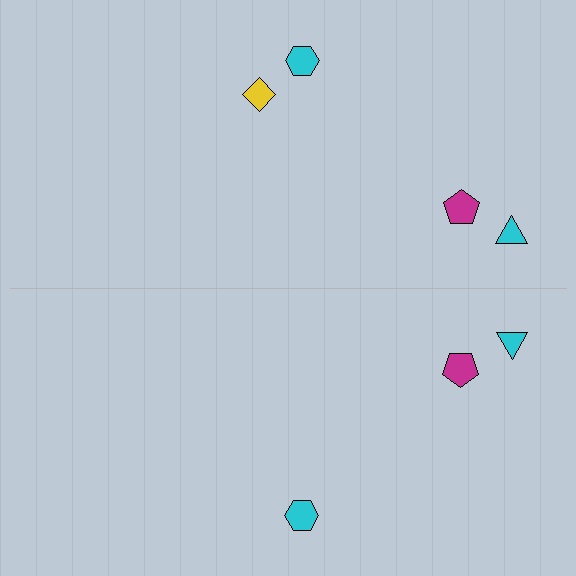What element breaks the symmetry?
A yellow diamond is missing from the bottom side.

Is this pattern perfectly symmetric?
No, the pattern is not perfectly symmetric. A yellow diamond is missing from the bottom side.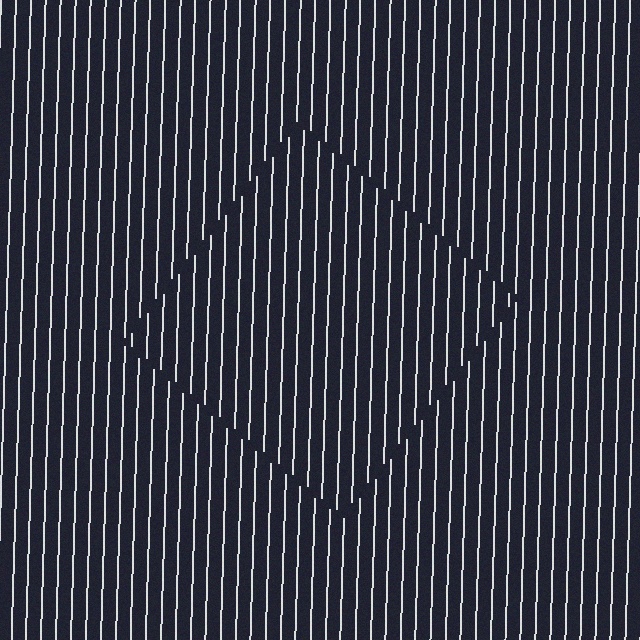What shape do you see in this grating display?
An illusory square. The interior of the shape contains the same grating, shifted by half a period — the contour is defined by the phase discontinuity where line-ends from the inner and outer gratings abut.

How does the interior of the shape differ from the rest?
The interior of the shape contains the same grating, shifted by half a period — the contour is defined by the phase discontinuity where line-ends from the inner and outer gratings abut.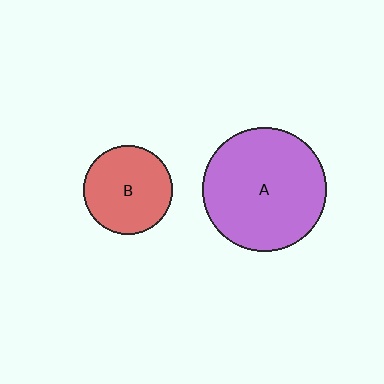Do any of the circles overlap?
No, none of the circles overlap.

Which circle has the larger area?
Circle A (purple).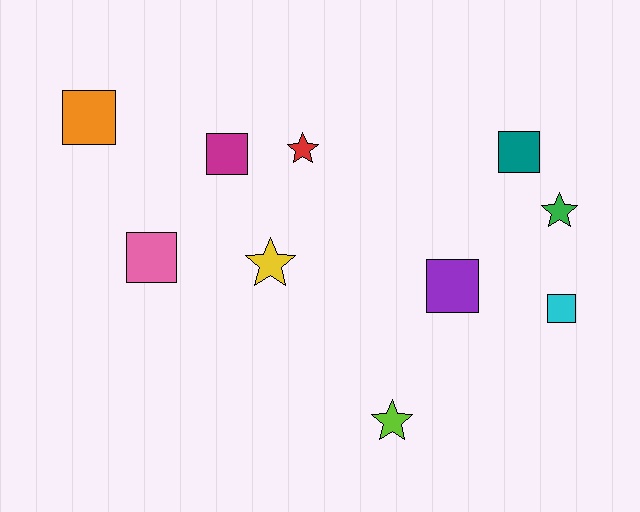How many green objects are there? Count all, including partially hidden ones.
There is 1 green object.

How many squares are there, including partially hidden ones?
There are 6 squares.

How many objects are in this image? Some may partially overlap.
There are 10 objects.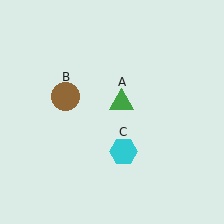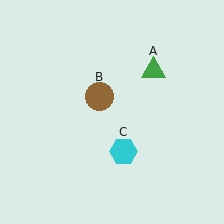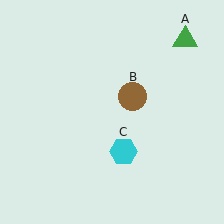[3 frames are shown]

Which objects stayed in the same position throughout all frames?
Cyan hexagon (object C) remained stationary.